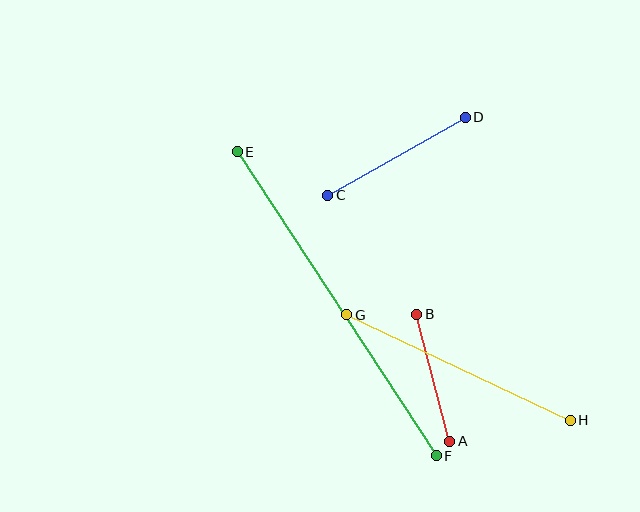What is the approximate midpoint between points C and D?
The midpoint is at approximately (396, 156) pixels.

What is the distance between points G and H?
The distance is approximately 247 pixels.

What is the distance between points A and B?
The distance is approximately 131 pixels.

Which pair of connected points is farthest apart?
Points E and F are farthest apart.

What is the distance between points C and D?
The distance is approximately 158 pixels.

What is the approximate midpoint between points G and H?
The midpoint is at approximately (458, 368) pixels.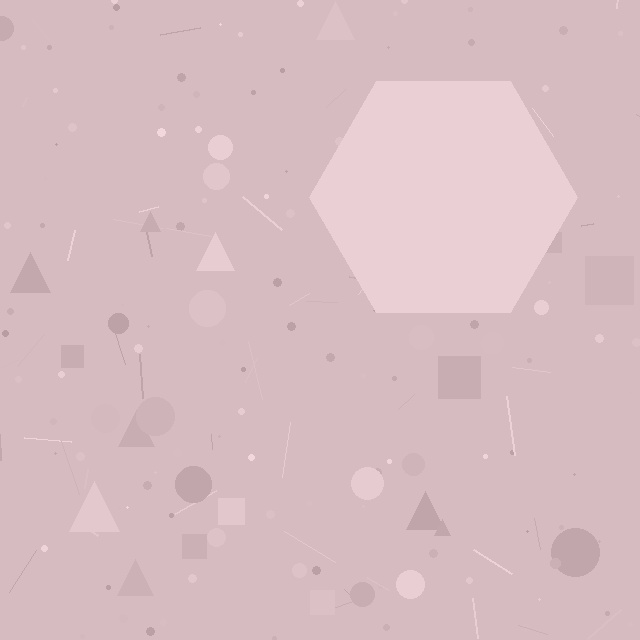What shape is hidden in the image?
A hexagon is hidden in the image.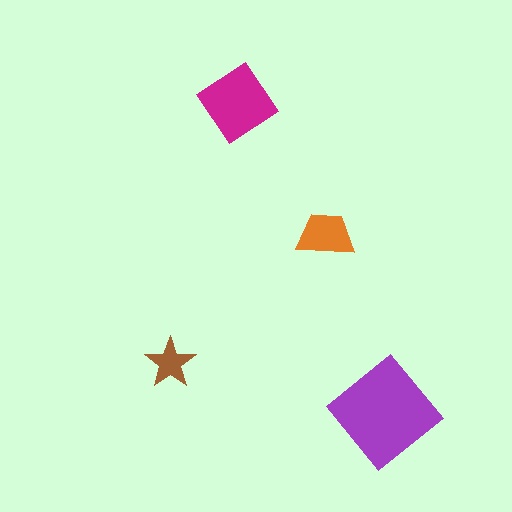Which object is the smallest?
The brown star.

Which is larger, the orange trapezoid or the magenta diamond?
The magenta diamond.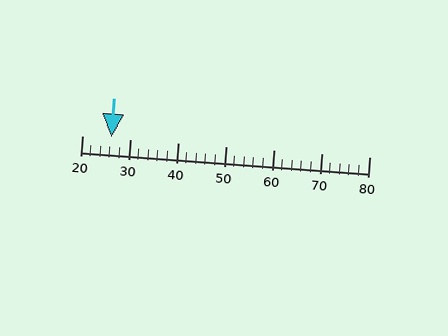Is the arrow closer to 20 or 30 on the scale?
The arrow is closer to 30.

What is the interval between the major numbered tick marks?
The major tick marks are spaced 10 units apart.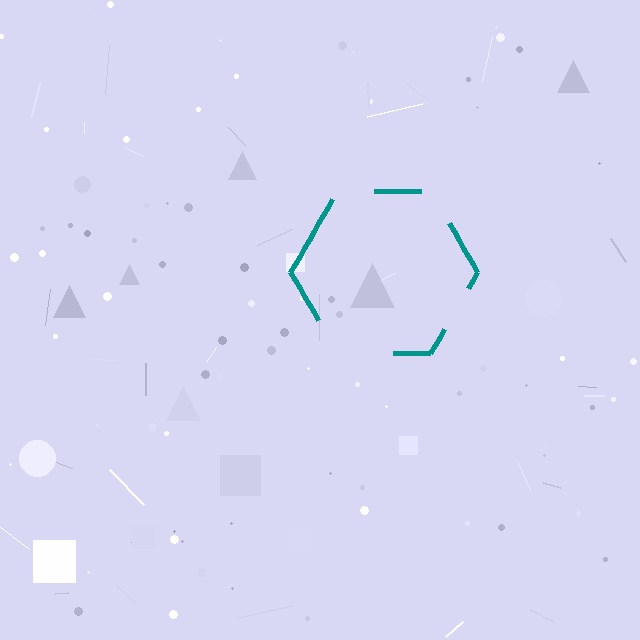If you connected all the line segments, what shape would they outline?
They would outline a hexagon.